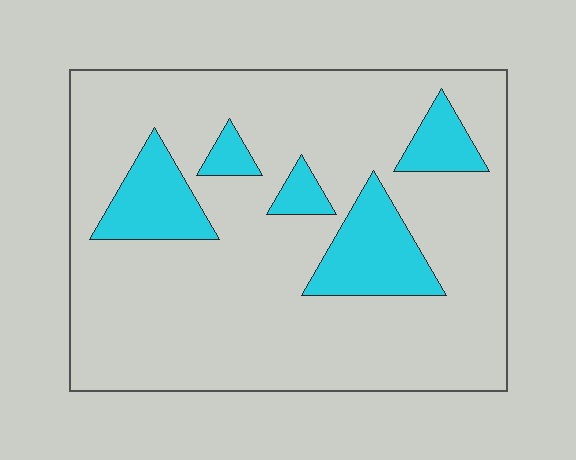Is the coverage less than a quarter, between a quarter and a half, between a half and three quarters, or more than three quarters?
Less than a quarter.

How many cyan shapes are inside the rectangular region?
5.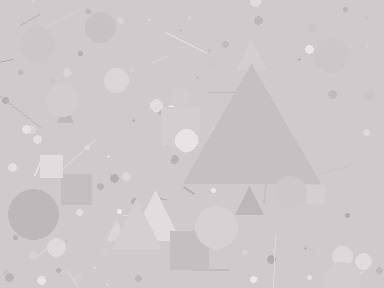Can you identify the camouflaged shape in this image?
The camouflaged shape is a triangle.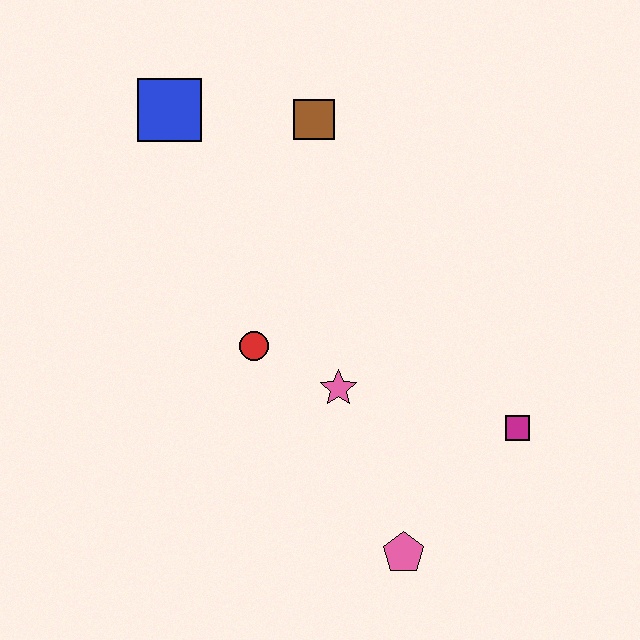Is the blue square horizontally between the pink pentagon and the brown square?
No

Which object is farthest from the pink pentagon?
The blue square is farthest from the pink pentagon.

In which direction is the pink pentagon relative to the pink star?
The pink pentagon is below the pink star.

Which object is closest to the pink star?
The red circle is closest to the pink star.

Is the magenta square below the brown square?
Yes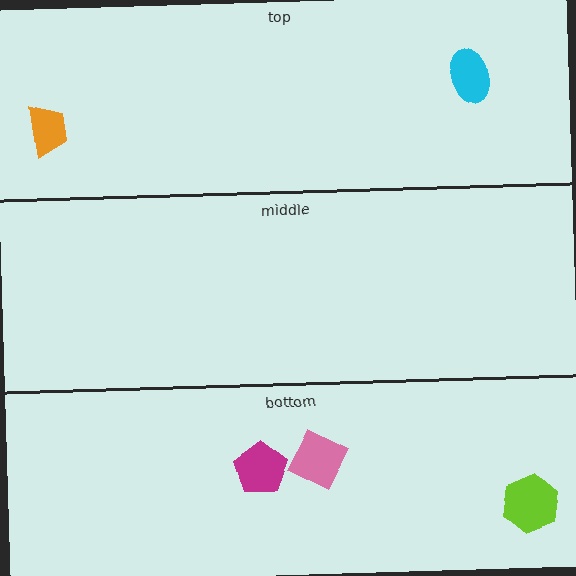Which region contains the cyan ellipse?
The top region.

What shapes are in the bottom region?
The pink square, the lime hexagon, the magenta pentagon.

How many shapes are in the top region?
2.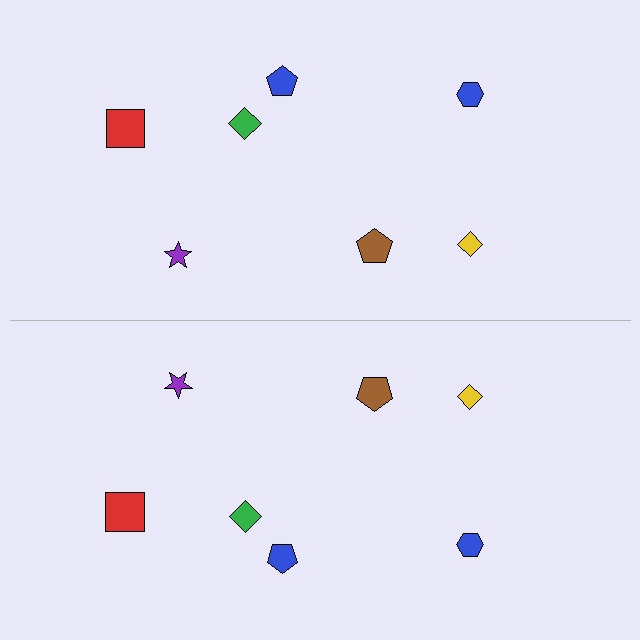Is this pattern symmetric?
Yes, this pattern has bilateral (reflection) symmetry.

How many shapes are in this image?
There are 14 shapes in this image.